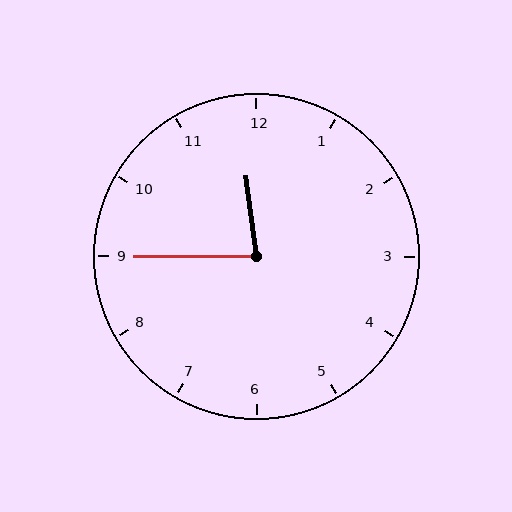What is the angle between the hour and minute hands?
Approximately 82 degrees.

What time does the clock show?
11:45.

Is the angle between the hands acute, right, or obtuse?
It is acute.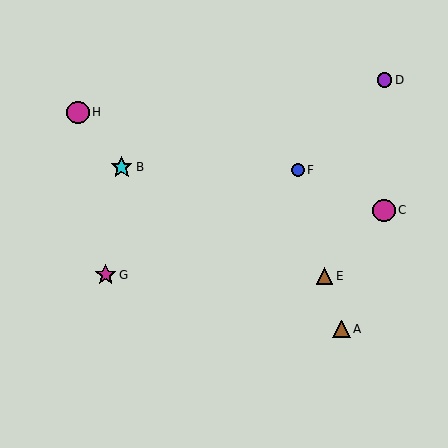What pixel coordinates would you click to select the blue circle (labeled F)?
Click at (298, 170) to select the blue circle F.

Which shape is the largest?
The magenta circle (labeled C) is the largest.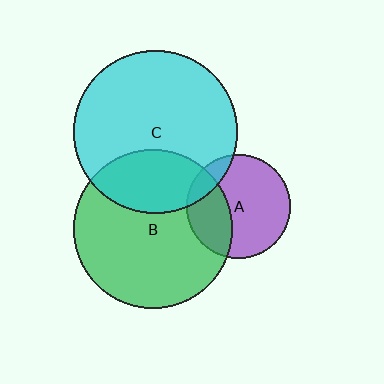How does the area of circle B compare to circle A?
Approximately 2.3 times.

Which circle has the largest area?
Circle C (cyan).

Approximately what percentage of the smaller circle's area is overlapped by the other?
Approximately 30%.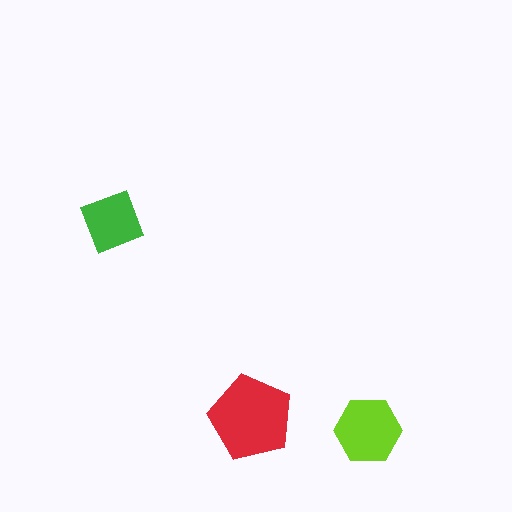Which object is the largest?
The red pentagon.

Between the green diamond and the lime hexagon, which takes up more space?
The lime hexagon.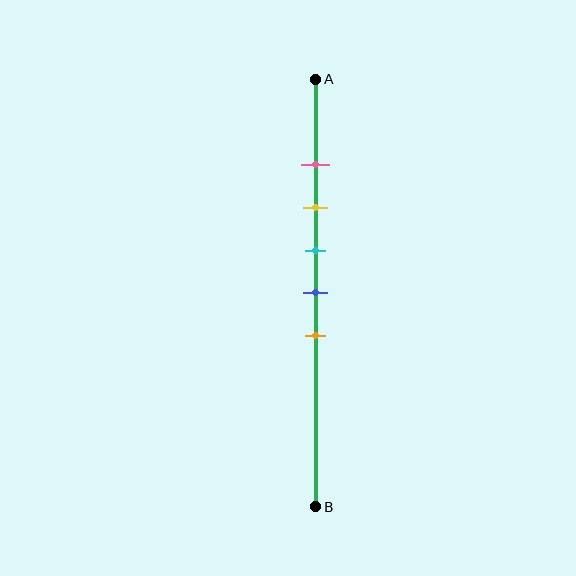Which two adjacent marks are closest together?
The pink and yellow marks are the closest adjacent pair.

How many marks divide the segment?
There are 5 marks dividing the segment.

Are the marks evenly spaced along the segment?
Yes, the marks are approximately evenly spaced.